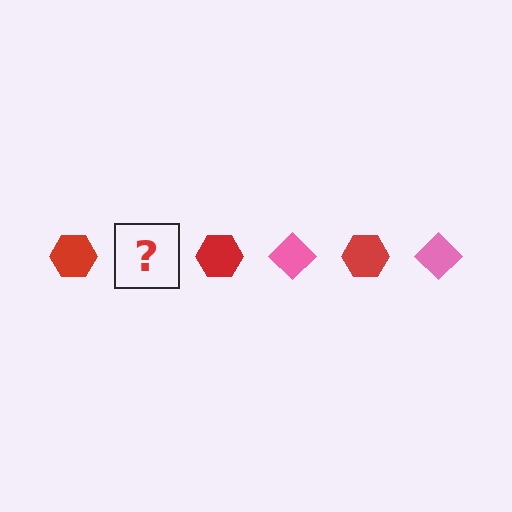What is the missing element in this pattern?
The missing element is a pink diamond.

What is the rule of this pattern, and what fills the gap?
The rule is that the pattern alternates between red hexagon and pink diamond. The gap should be filled with a pink diamond.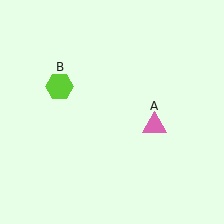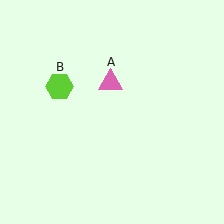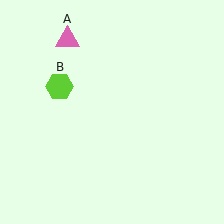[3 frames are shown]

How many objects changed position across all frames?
1 object changed position: pink triangle (object A).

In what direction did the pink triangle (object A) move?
The pink triangle (object A) moved up and to the left.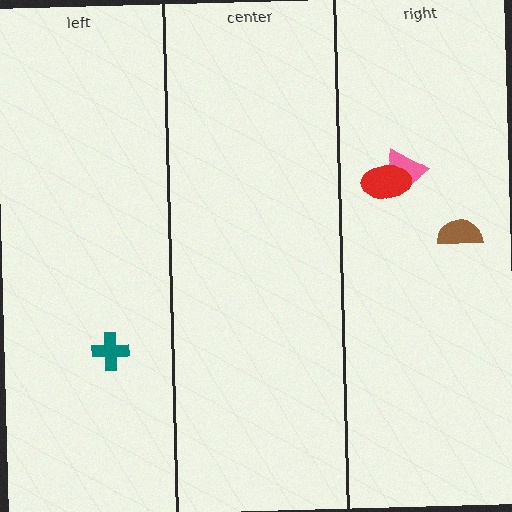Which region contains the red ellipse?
The right region.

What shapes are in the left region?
The teal cross.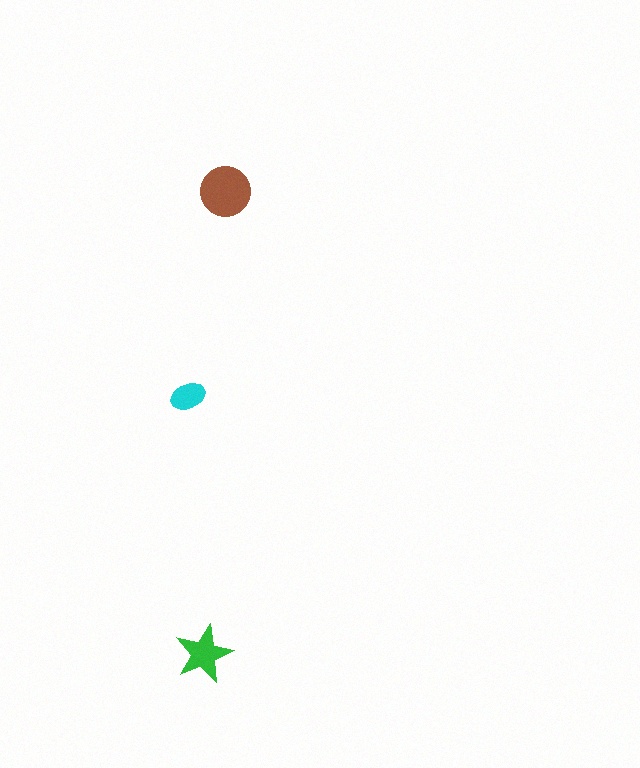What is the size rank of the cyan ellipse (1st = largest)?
3rd.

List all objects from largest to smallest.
The brown circle, the green star, the cyan ellipse.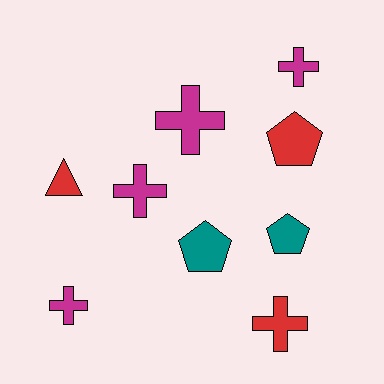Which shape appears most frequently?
Cross, with 5 objects.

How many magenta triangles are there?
There are no magenta triangles.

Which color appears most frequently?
Magenta, with 4 objects.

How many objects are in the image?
There are 9 objects.